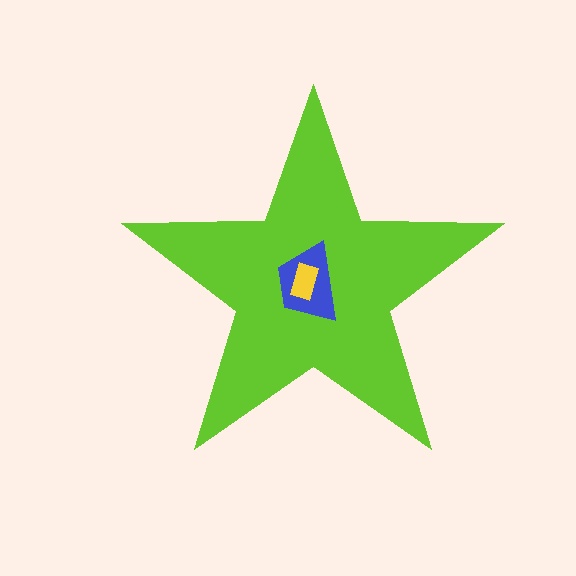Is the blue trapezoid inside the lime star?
Yes.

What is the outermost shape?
The lime star.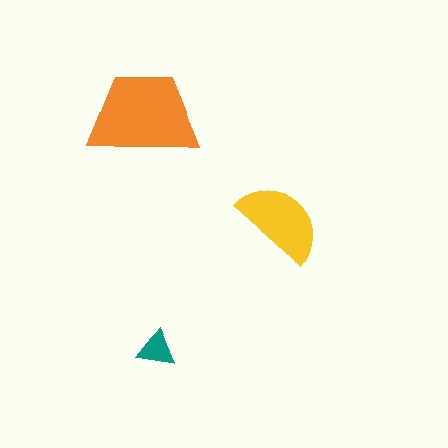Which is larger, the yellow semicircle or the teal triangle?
The yellow semicircle.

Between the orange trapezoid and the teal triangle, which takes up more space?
The orange trapezoid.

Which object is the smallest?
The teal triangle.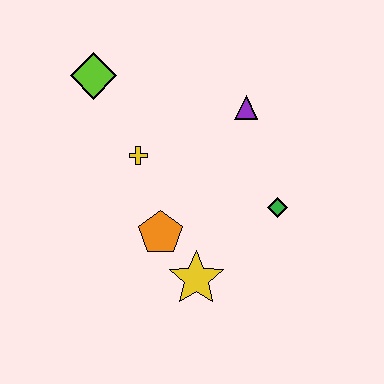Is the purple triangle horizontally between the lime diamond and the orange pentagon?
No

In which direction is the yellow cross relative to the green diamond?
The yellow cross is to the left of the green diamond.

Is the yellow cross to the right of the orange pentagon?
No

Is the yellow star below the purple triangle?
Yes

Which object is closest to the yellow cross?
The orange pentagon is closest to the yellow cross.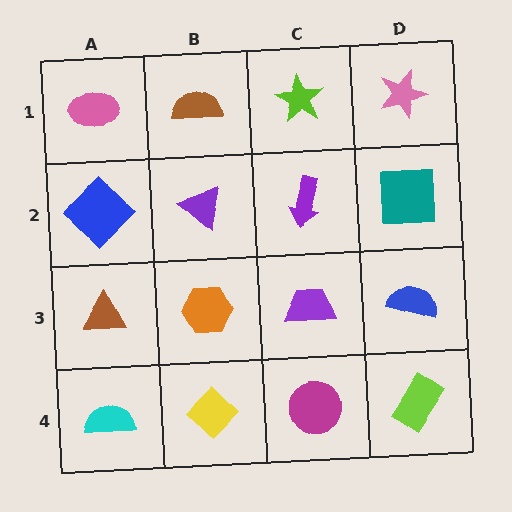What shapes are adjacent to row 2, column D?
A pink star (row 1, column D), a blue semicircle (row 3, column D), a purple arrow (row 2, column C).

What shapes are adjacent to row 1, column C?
A purple arrow (row 2, column C), a brown semicircle (row 1, column B), a pink star (row 1, column D).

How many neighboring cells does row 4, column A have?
2.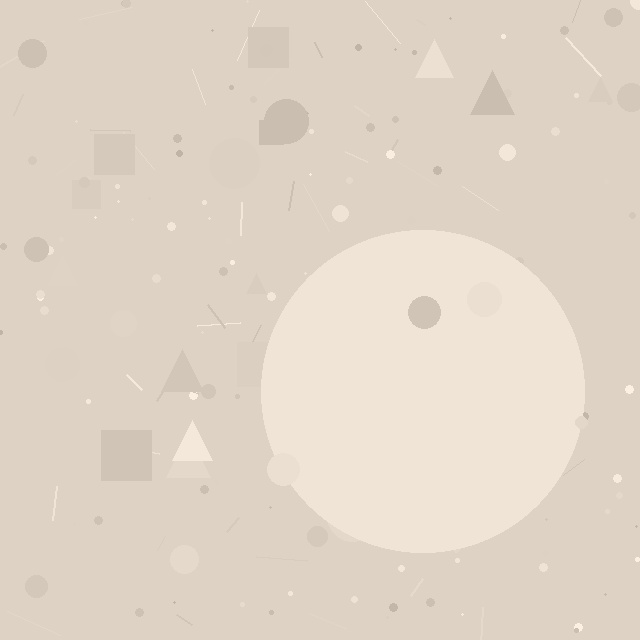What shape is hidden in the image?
A circle is hidden in the image.